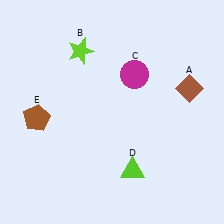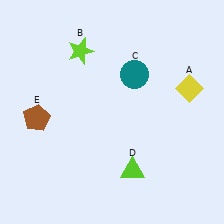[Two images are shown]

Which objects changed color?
A changed from brown to yellow. C changed from magenta to teal.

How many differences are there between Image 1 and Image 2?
There are 2 differences between the two images.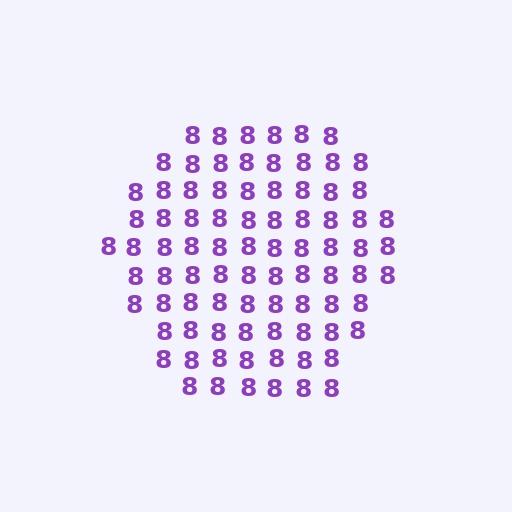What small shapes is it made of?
It is made of small digit 8's.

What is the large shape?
The large shape is a hexagon.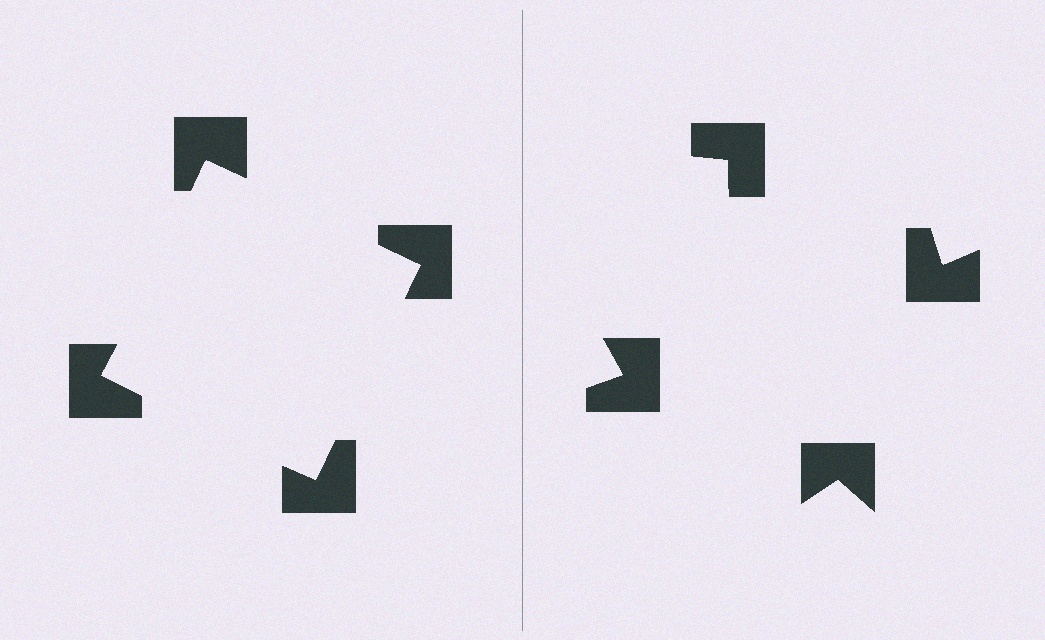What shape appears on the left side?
An illusory square.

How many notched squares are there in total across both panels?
8 — 4 on each side.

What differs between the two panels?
The notched squares are positioned identically on both sides; only the wedge orientations differ. On the left they align to a square; on the right they are misaligned.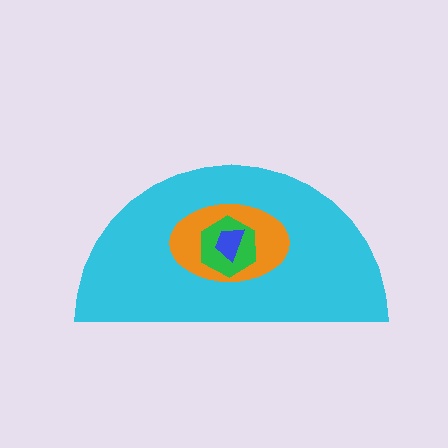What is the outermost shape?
The cyan semicircle.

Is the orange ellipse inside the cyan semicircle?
Yes.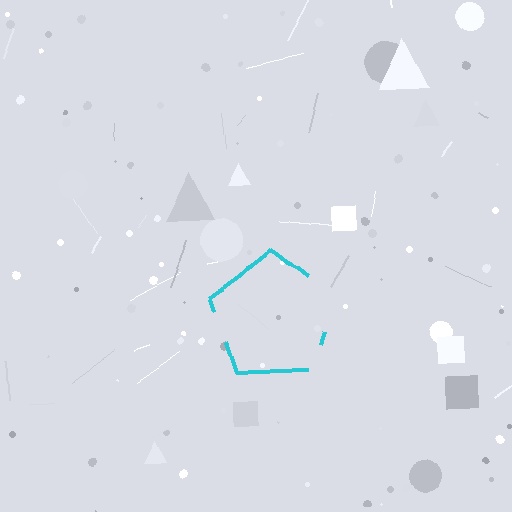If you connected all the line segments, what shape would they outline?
They would outline a pentagon.